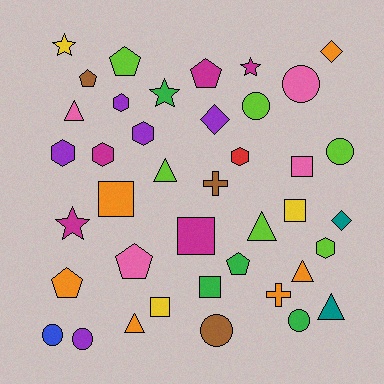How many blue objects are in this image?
There is 1 blue object.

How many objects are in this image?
There are 40 objects.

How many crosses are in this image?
There are 2 crosses.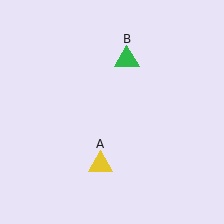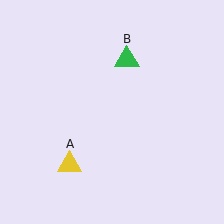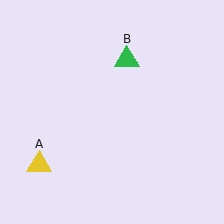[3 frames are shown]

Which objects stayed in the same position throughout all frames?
Green triangle (object B) remained stationary.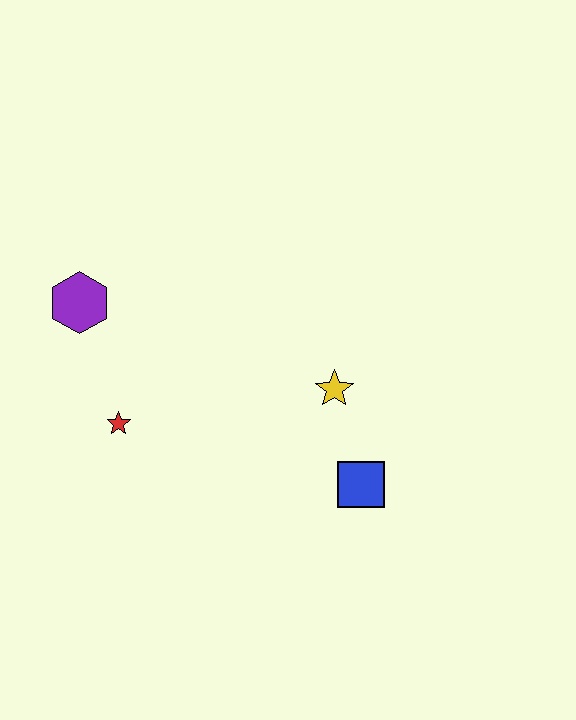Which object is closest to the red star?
The purple hexagon is closest to the red star.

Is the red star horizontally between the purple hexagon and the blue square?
Yes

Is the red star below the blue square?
No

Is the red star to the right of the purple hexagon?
Yes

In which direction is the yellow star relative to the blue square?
The yellow star is above the blue square.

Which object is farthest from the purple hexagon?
The blue square is farthest from the purple hexagon.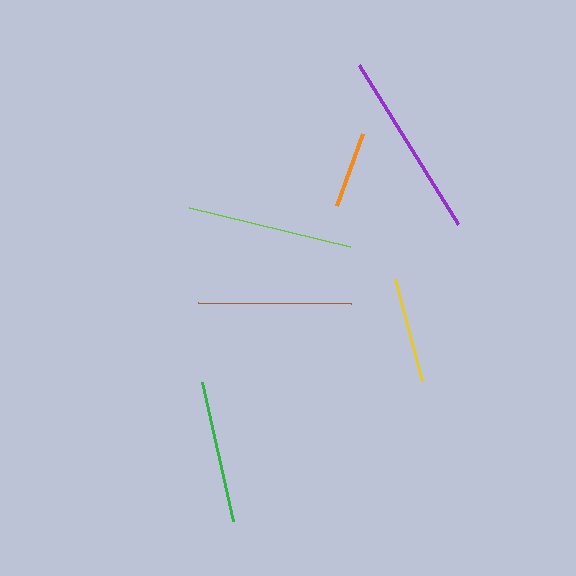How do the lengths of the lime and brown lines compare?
The lime and brown lines are approximately the same length.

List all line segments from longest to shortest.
From longest to shortest: purple, lime, brown, green, yellow, orange.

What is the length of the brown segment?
The brown segment is approximately 153 pixels long.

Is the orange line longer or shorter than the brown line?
The brown line is longer than the orange line.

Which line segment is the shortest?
The orange line is the shortest at approximately 76 pixels.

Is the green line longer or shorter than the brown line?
The brown line is longer than the green line.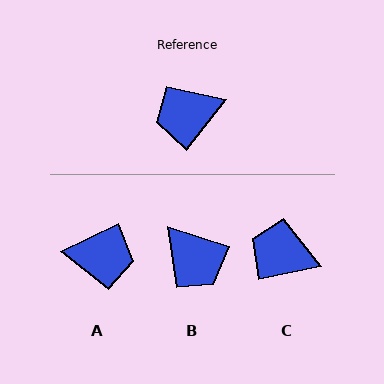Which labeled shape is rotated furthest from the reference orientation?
A, about 153 degrees away.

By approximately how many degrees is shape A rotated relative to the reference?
Approximately 153 degrees counter-clockwise.